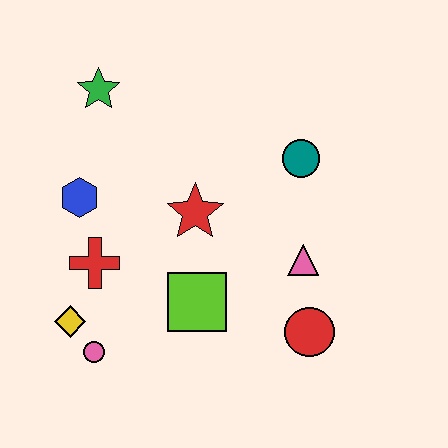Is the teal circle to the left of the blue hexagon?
No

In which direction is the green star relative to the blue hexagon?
The green star is above the blue hexagon.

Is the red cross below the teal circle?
Yes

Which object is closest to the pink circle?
The yellow diamond is closest to the pink circle.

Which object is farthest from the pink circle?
The teal circle is farthest from the pink circle.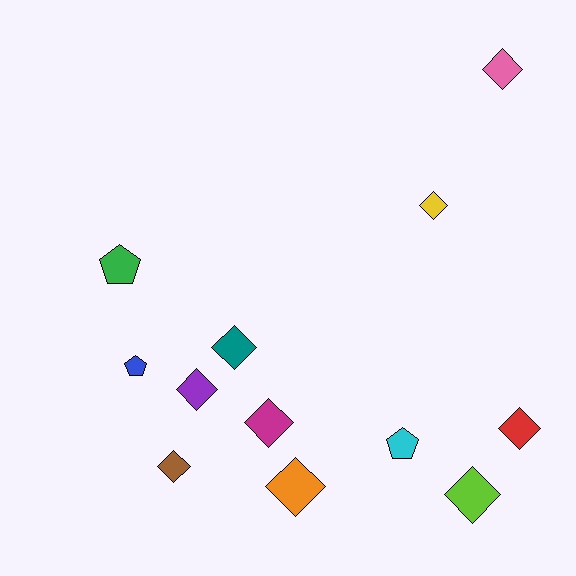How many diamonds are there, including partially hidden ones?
There are 9 diamonds.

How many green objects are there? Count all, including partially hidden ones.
There is 1 green object.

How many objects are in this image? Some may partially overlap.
There are 12 objects.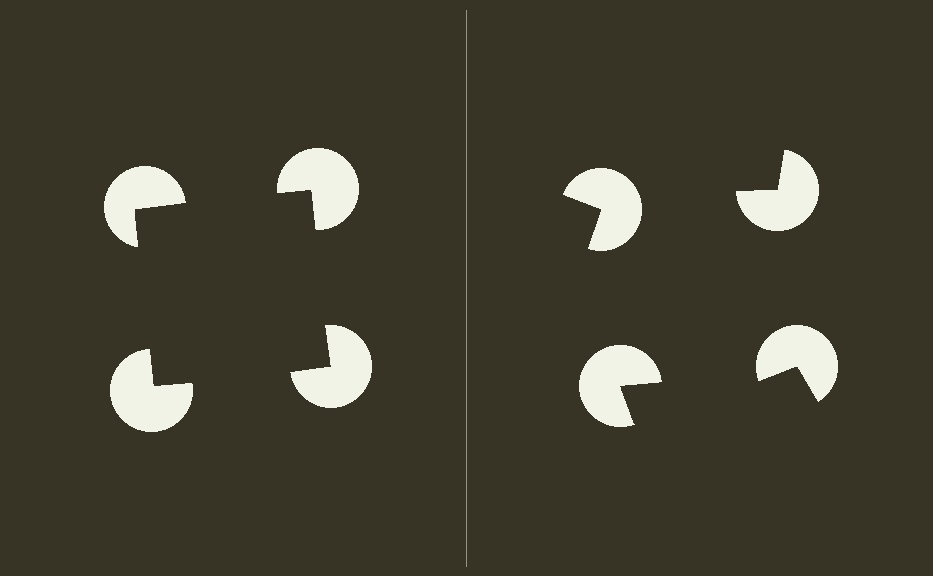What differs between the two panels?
The pac-man discs are positioned identically on both sides; only the wedge orientations differ. On the left they align to a square; on the right they are misaligned.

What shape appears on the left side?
An illusory square.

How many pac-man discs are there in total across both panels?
8 — 4 on each side.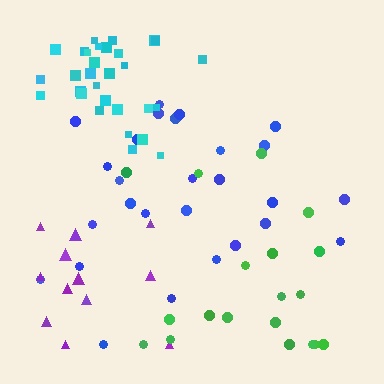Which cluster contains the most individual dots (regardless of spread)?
Cyan (30).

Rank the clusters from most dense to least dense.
cyan, blue, green, purple.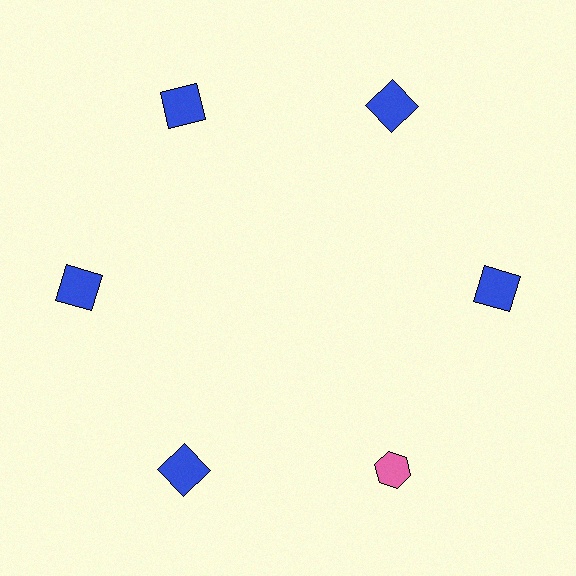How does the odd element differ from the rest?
It differs in both color (pink instead of blue) and shape (hexagon instead of square).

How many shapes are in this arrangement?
There are 6 shapes arranged in a ring pattern.